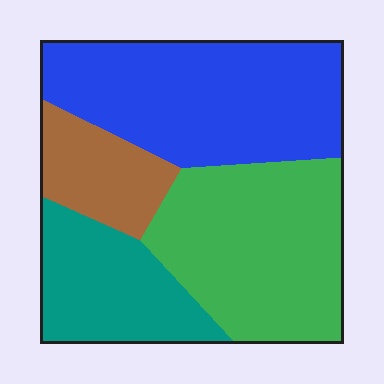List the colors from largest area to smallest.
From largest to smallest: blue, green, teal, brown.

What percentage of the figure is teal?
Teal covers around 20% of the figure.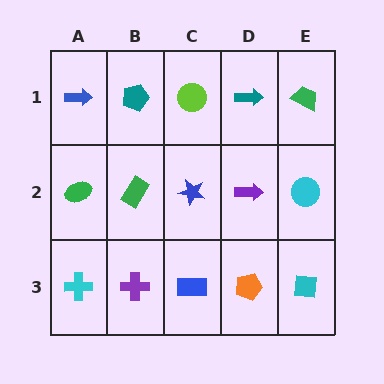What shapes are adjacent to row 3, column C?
A blue star (row 2, column C), a purple cross (row 3, column B), an orange pentagon (row 3, column D).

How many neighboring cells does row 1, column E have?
2.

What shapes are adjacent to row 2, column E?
A green trapezoid (row 1, column E), a cyan square (row 3, column E), a purple arrow (row 2, column D).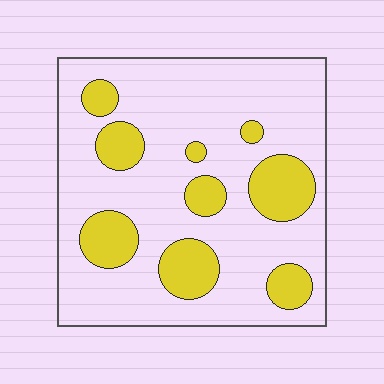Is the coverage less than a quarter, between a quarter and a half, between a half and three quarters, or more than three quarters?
Less than a quarter.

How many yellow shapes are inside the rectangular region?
9.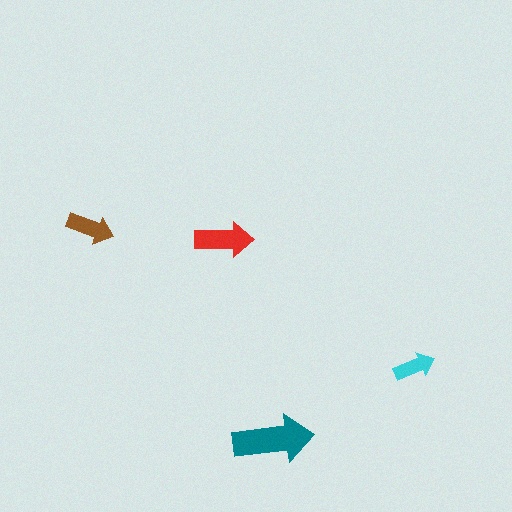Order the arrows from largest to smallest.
the teal one, the red one, the brown one, the cyan one.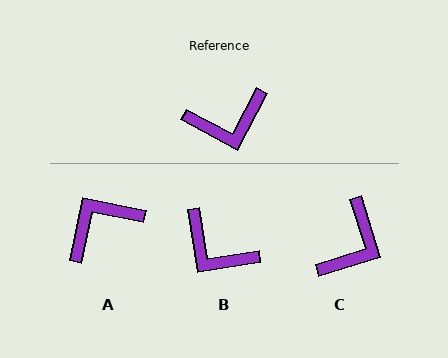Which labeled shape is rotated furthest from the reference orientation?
A, about 163 degrees away.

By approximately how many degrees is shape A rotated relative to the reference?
Approximately 163 degrees clockwise.